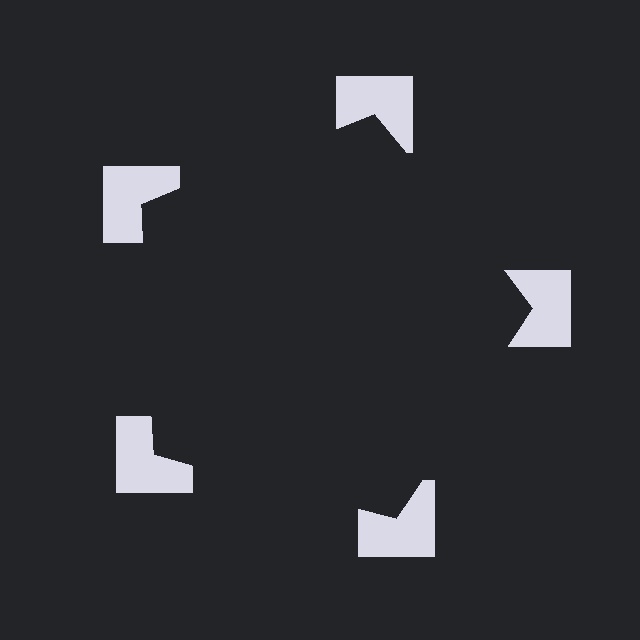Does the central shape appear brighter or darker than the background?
It typically appears slightly darker than the background, even though no actual brightness change is drawn.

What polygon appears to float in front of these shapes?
An illusory pentagon — its edges are inferred from the aligned wedge cuts in the notched squares, not physically drawn.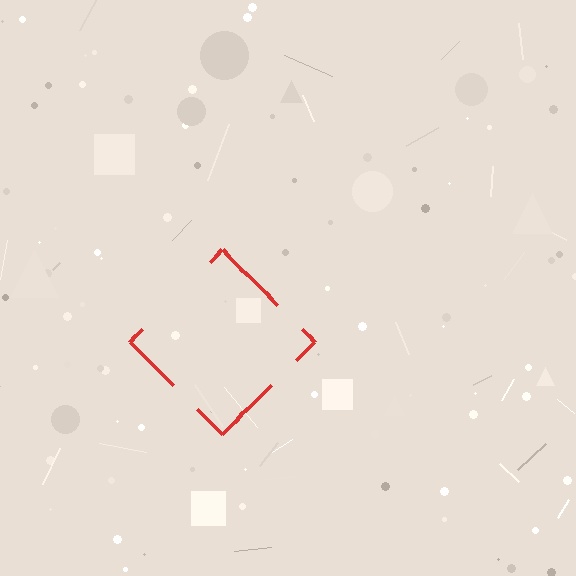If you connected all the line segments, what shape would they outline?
They would outline a diamond.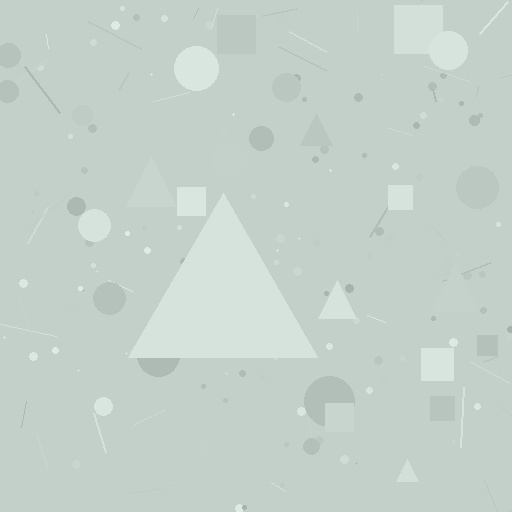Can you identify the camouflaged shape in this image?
The camouflaged shape is a triangle.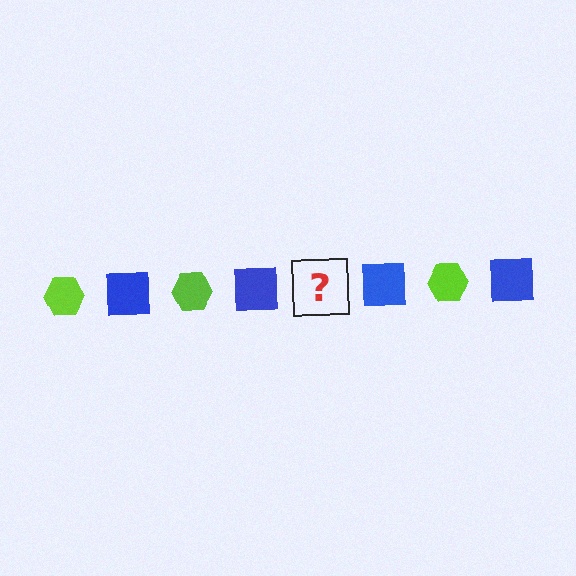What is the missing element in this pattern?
The missing element is a lime hexagon.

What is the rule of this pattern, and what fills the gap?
The rule is that the pattern alternates between lime hexagon and blue square. The gap should be filled with a lime hexagon.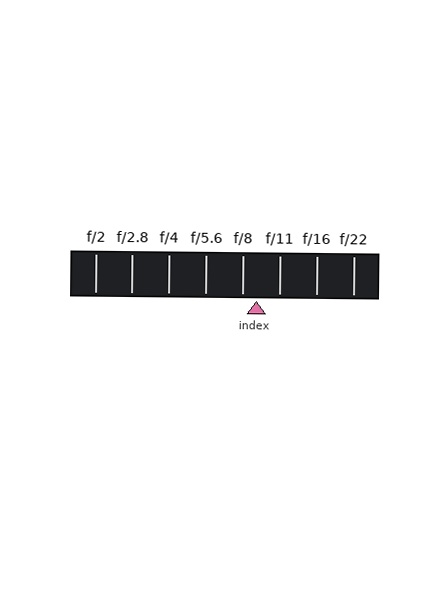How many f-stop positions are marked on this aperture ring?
There are 8 f-stop positions marked.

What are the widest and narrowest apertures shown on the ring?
The widest aperture shown is f/2 and the narrowest is f/22.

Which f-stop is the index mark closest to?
The index mark is closest to f/8.